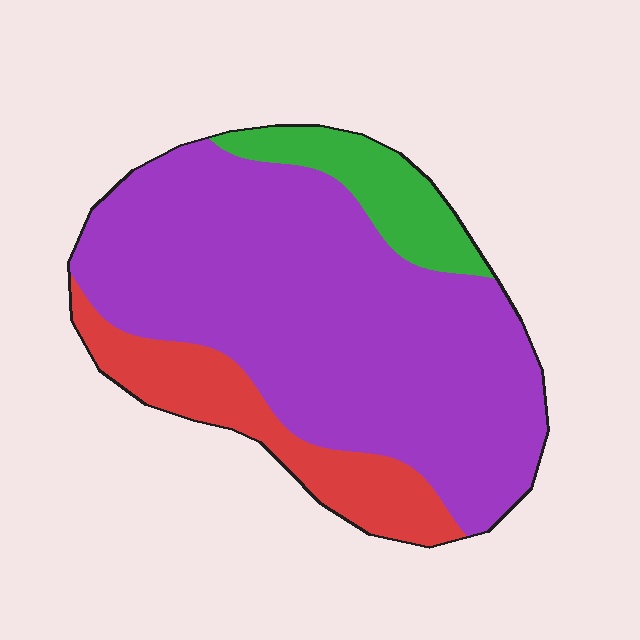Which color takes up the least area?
Green, at roughly 10%.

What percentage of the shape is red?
Red covers around 20% of the shape.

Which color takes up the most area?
Purple, at roughly 70%.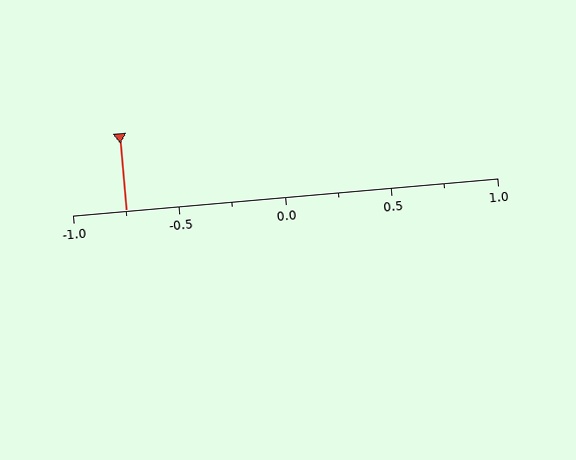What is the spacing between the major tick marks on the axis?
The major ticks are spaced 0.5 apart.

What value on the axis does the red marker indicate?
The marker indicates approximately -0.75.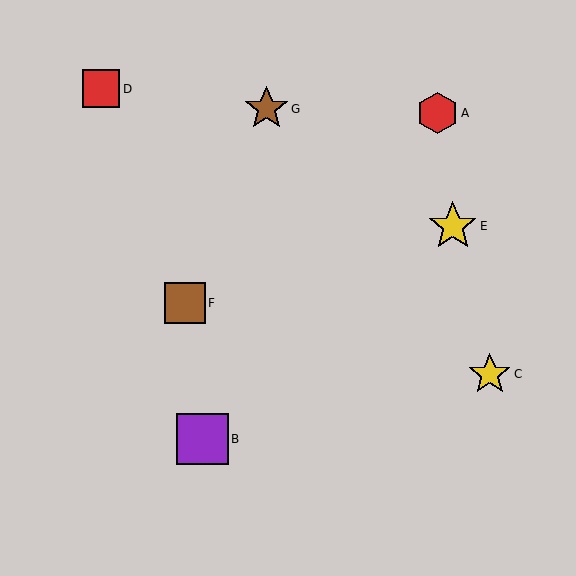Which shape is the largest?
The purple square (labeled B) is the largest.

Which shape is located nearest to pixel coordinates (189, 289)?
The brown square (labeled F) at (185, 303) is nearest to that location.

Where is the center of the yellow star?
The center of the yellow star is at (490, 374).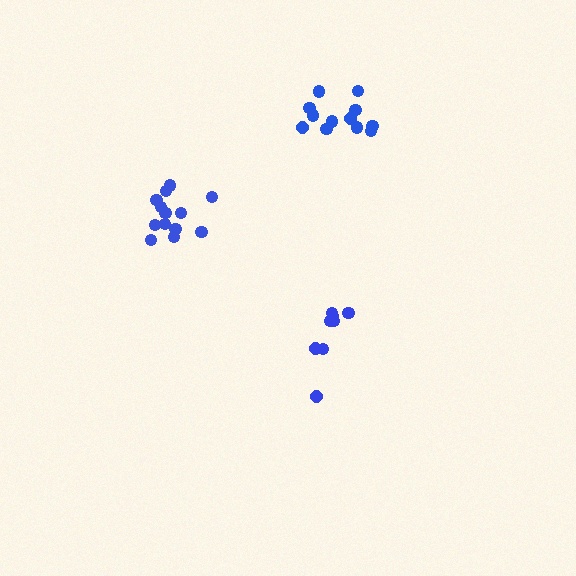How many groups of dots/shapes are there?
There are 3 groups.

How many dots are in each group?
Group 1: 8 dots, Group 2: 12 dots, Group 3: 13 dots (33 total).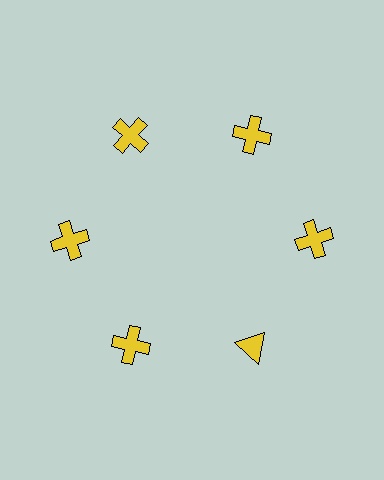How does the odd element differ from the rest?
It has a different shape: triangle instead of cross.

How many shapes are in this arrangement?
There are 6 shapes arranged in a ring pattern.